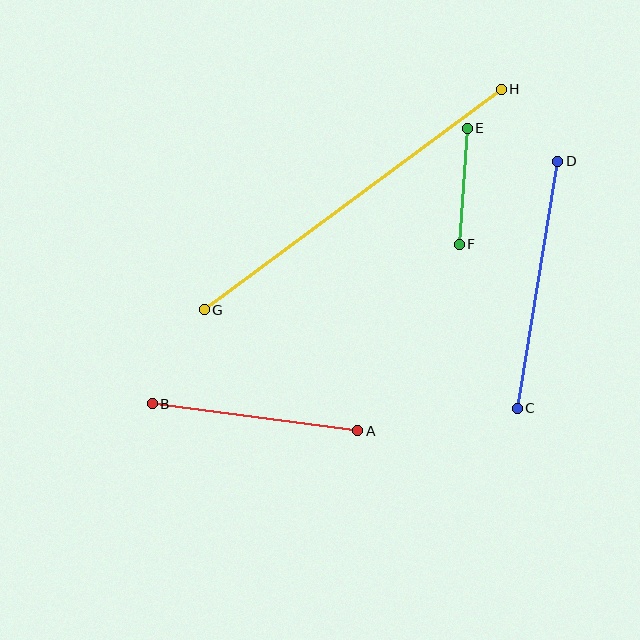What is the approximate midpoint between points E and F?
The midpoint is at approximately (463, 186) pixels.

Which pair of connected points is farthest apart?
Points G and H are farthest apart.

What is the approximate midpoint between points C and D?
The midpoint is at approximately (538, 285) pixels.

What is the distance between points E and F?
The distance is approximately 116 pixels.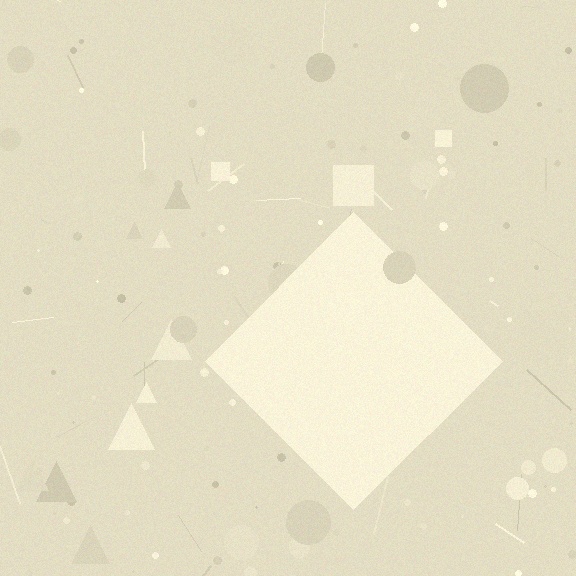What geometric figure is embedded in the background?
A diamond is embedded in the background.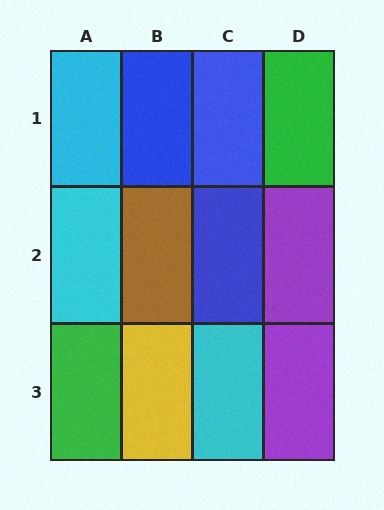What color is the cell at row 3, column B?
Yellow.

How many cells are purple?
2 cells are purple.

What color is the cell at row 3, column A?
Green.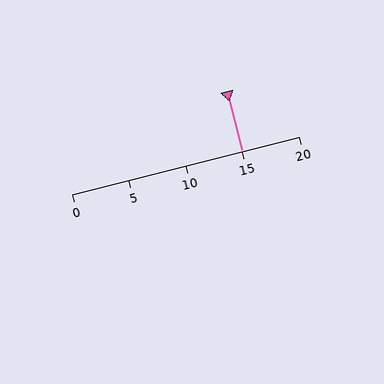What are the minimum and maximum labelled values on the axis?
The axis runs from 0 to 20.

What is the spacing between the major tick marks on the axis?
The major ticks are spaced 5 apart.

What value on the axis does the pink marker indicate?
The marker indicates approximately 15.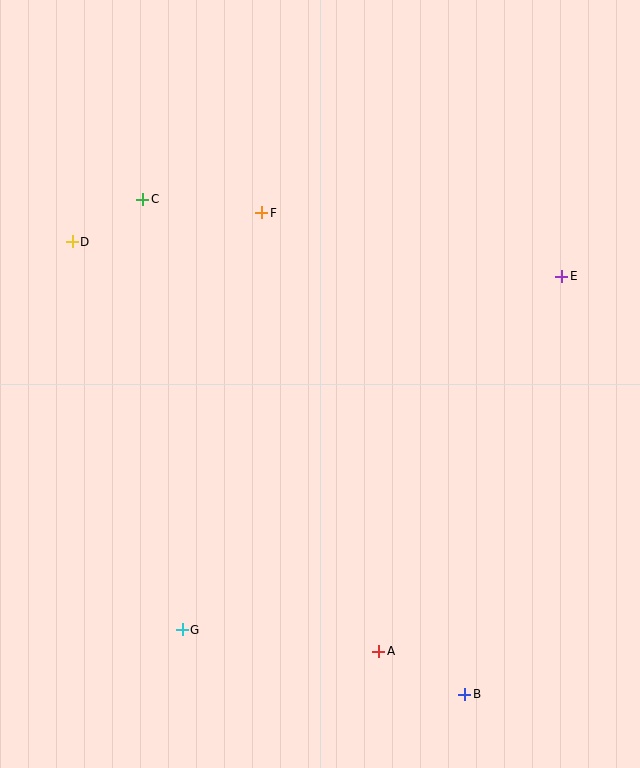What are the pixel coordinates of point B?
Point B is at (465, 694).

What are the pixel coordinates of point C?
Point C is at (143, 199).